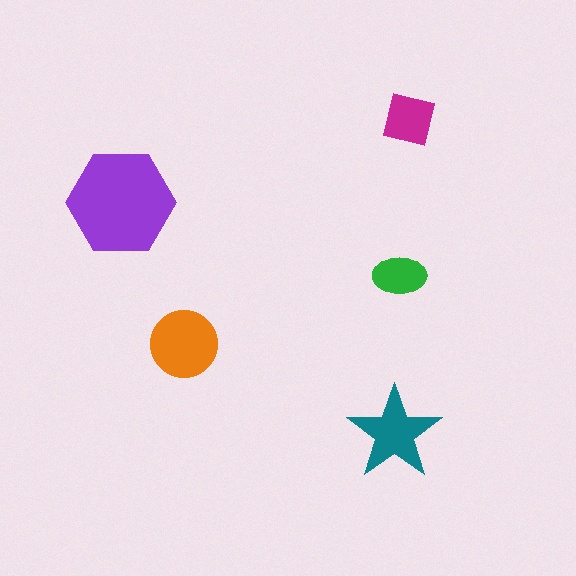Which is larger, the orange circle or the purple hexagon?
The purple hexagon.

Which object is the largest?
The purple hexagon.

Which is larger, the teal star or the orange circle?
The orange circle.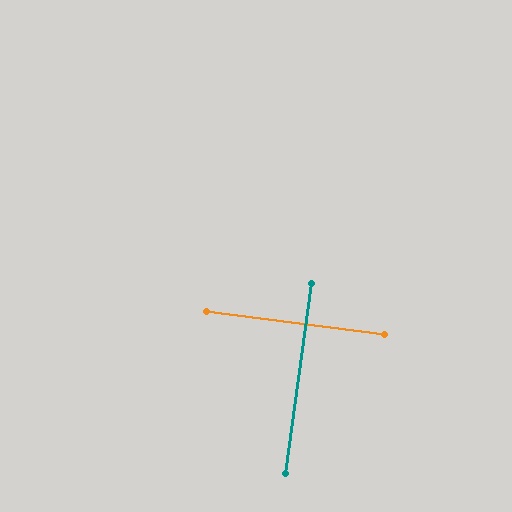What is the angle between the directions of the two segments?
Approximately 89 degrees.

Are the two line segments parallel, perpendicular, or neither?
Perpendicular — they meet at approximately 89°.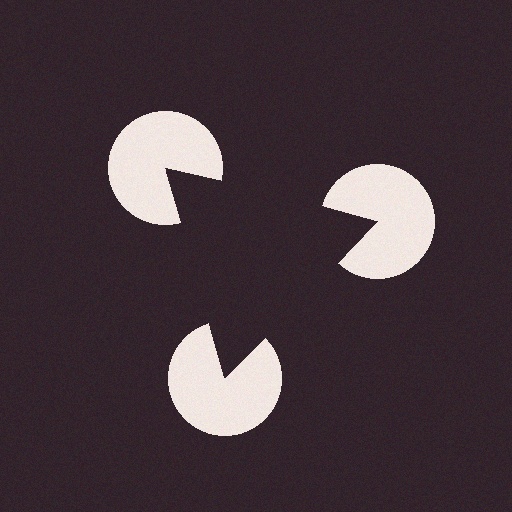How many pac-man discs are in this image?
There are 3 — one at each vertex of the illusory triangle.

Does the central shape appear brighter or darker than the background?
It typically appears slightly darker than the background, even though no actual brightness change is drawn.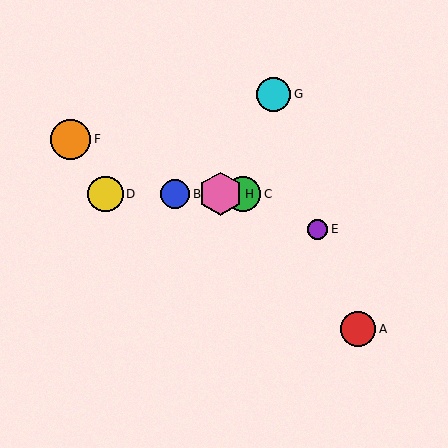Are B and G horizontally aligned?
No, B is at y≈194 and G is at y≈94.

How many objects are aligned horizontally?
4 objects (B, C, D, H) are aligned horizontally.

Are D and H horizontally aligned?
Yes, both are at y≈194.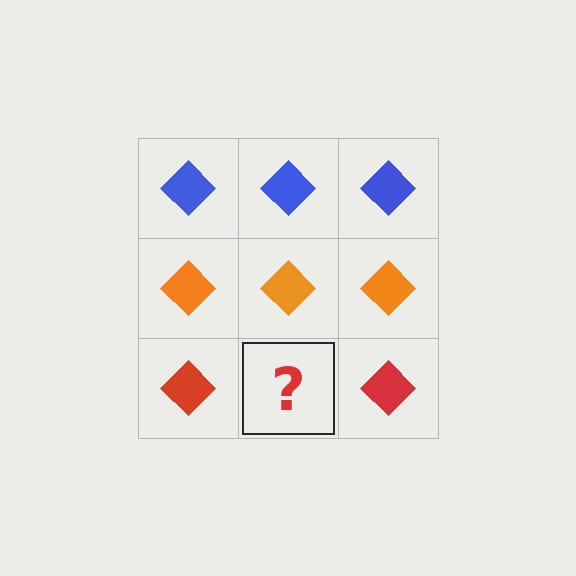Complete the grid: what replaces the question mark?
The question mark should be replaced with a red diamond.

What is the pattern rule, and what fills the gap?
The rule is that each row has a consistent color. The gap should be filled with a red diamond.